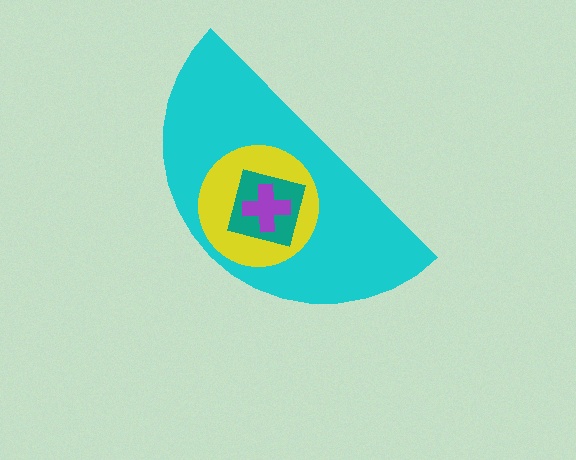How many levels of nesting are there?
4.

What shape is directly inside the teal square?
The purple cross.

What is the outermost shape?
The cyan semicircle.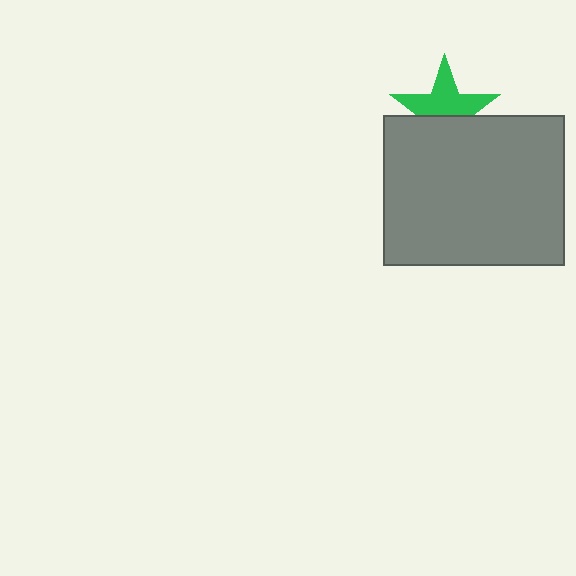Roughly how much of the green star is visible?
About half of it is visible (roughly 59%).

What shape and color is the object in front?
The object in front is a gray rectangle.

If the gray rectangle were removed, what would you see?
You would see the complete green star.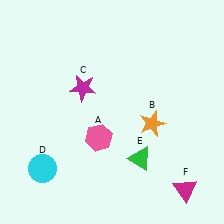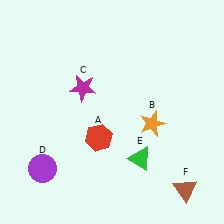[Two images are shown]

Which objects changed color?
A changed from pink to red. D changed from cyan to purple. F changed from magenta to brown.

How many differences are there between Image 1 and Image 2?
There are 3 differences between the two images.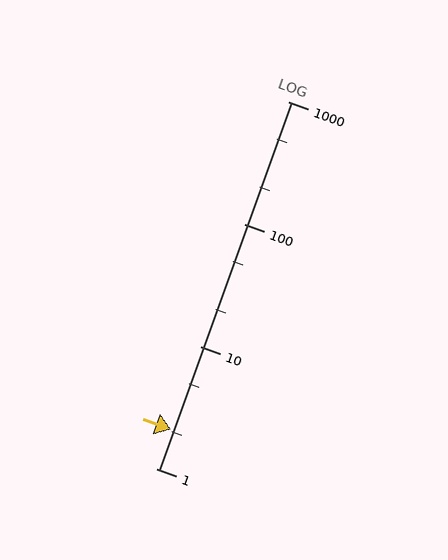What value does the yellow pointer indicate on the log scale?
The pointer indicates approximately 2.1.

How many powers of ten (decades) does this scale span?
The scale spans 3 decades, from 1 to 1000.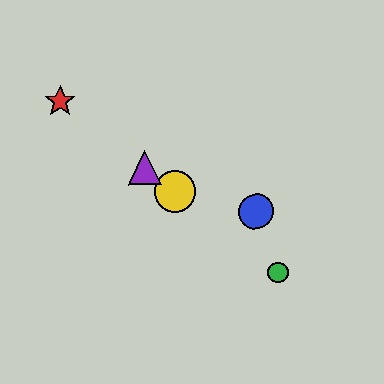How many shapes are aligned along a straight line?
4 shapes (the red star, the green circle, the yellow circle, the purple triangle) are aligned along a straight line.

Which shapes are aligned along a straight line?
The red star, the green circle, the yellow circle, the purple triangle are aligned along a straight line.